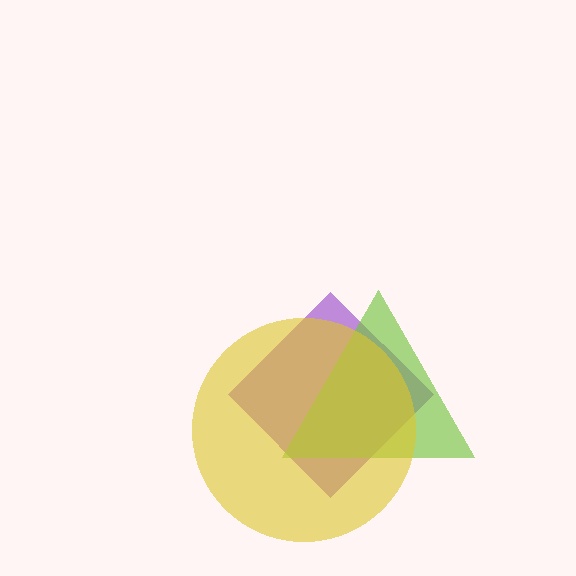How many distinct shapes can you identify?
There are 3 distinct shapes: a purple diamond, a lime triangle, a yellow circle.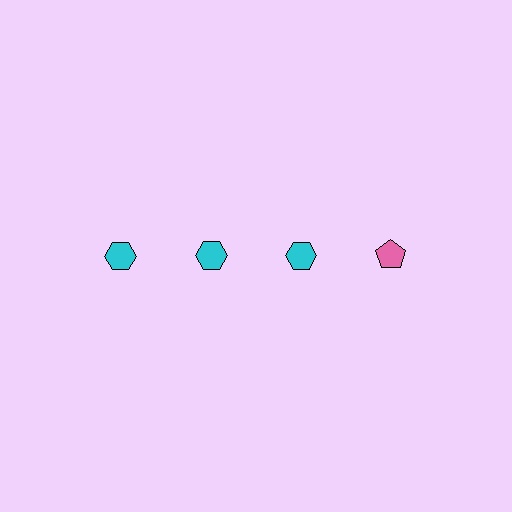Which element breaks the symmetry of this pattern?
The pink pentagon in the top row, second from right column breaks the symmetry. All other shapes are cyan hexagons.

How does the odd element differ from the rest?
It differs in both color (pink instead of cyan) and shape (pentagon instead of hexagon).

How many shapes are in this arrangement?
There are 4 shapes arranged in a grid pattern.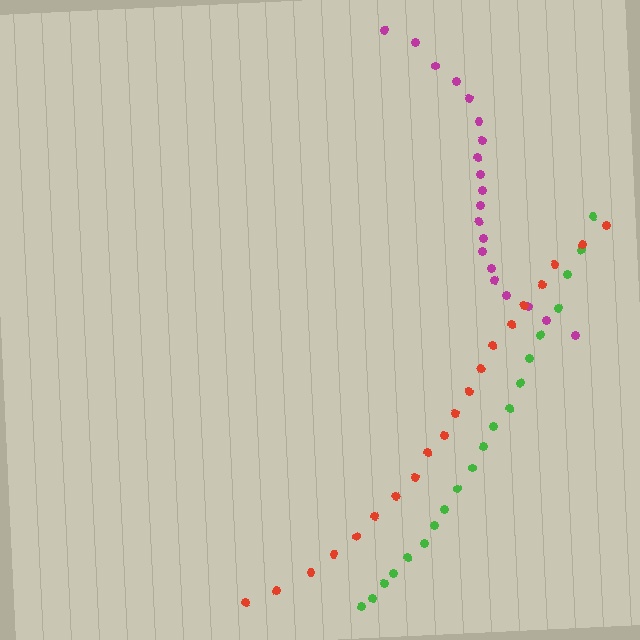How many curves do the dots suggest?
There are 3 distinct paths.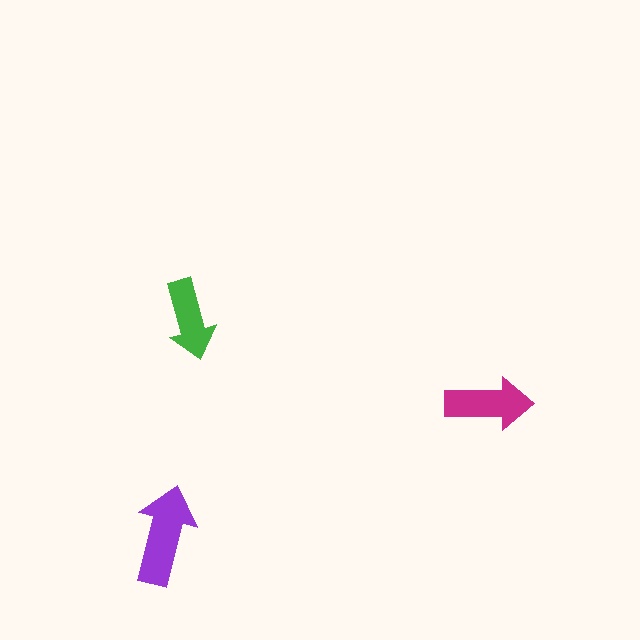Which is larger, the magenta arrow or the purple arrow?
The purple one.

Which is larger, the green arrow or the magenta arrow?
The magenta one.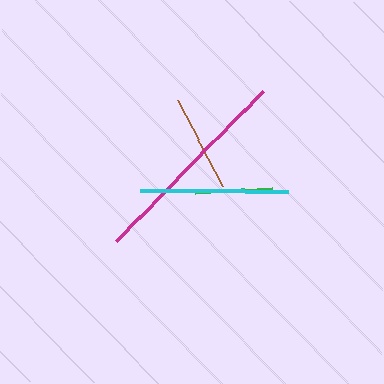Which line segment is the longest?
The magenta line is the longest at approximately 211 pixels.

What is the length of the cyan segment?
The cyan segment is approximately 148 pixels long.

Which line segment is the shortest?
The green line is the shortest at approximately 77 pixels.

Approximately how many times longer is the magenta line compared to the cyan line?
The magenta line is approximately 1.4 times the length of the cyan line.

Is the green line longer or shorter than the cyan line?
The cyan line is longer than the green line.